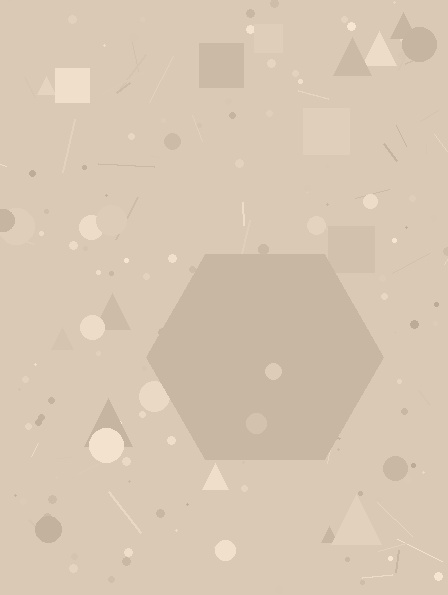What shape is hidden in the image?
A hexagon is hidden in the image.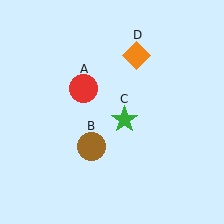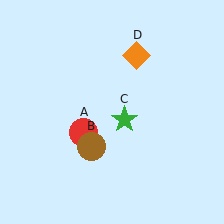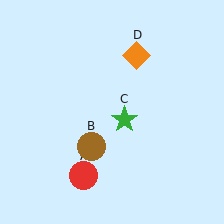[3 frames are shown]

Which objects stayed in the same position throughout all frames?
Brown circle (object B) and green star (object C) and orange diamond (object D) remained stationary.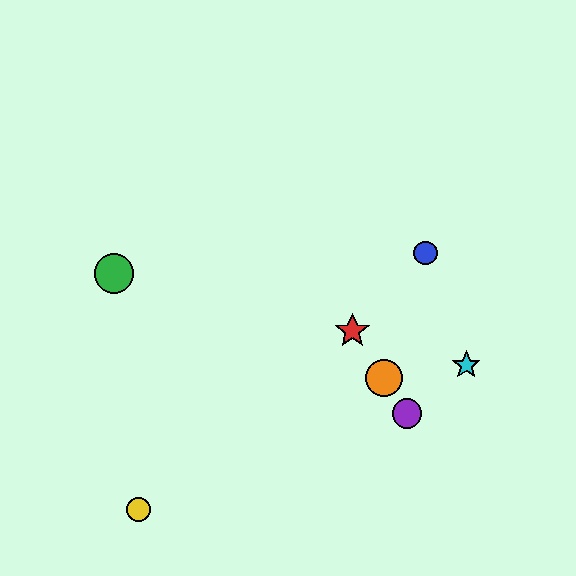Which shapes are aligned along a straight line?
The red star, the purple circle, the orange circle are aligned along a straight line.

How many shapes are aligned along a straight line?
3 shapes (the red star, the purple circle, the orange circle) are aligned along a straight line.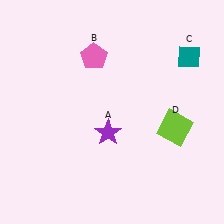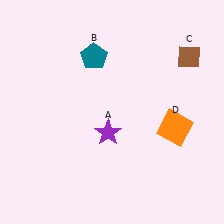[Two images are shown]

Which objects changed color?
B changed from pink to teal. C changed from teal to brown. D changed from lime to orange.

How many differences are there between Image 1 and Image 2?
There are 3 differences between the two images.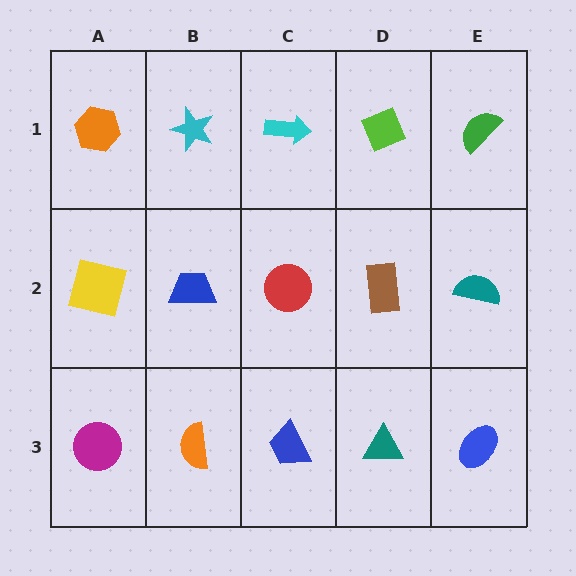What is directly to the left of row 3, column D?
A blue trapezoid.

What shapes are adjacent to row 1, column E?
A teal semicircle (row 2, column E), a lime diamond (row 1, column D).